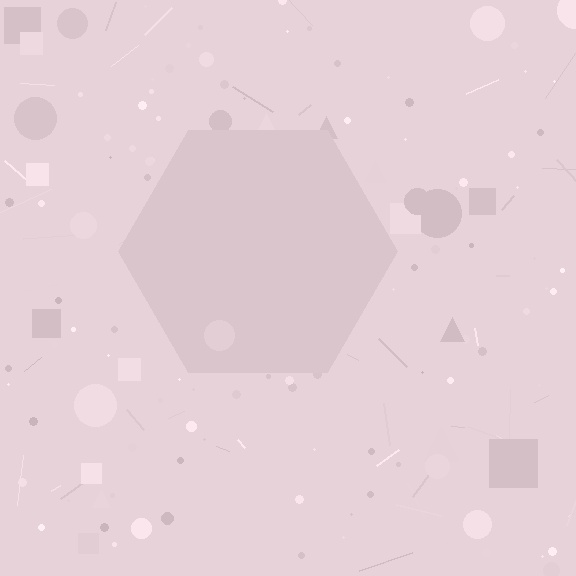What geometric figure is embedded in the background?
A hexagon is embedded in the background.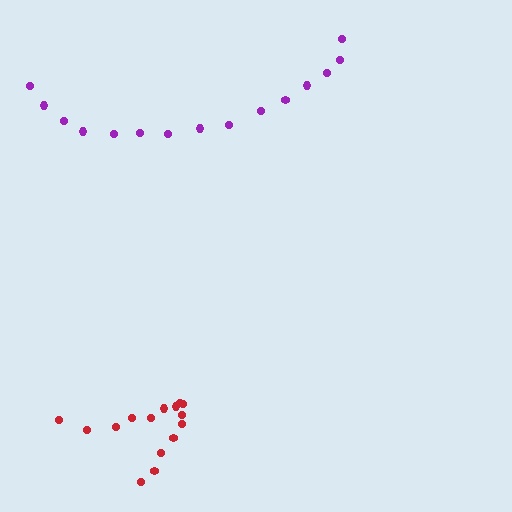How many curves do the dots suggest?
There are 2 distinct paths.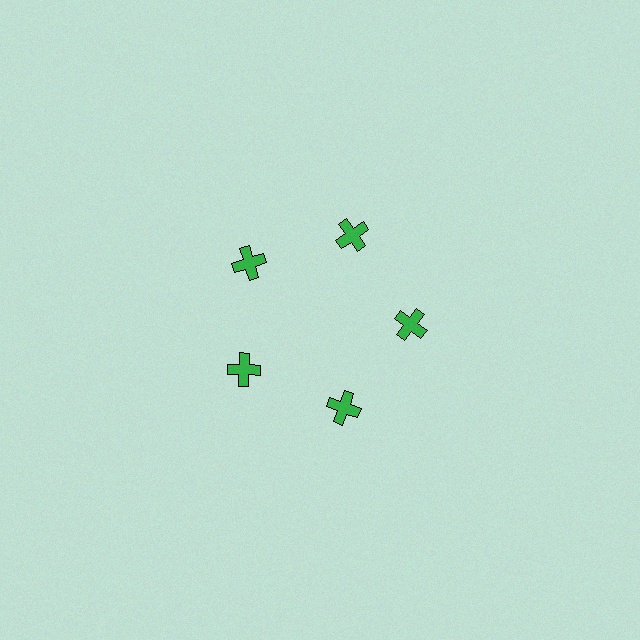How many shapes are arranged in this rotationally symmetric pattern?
There are 5 shapes, arranged in 5 groups of 1.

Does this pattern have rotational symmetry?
Yes, this pattern has 5-fold rotational symmetry. It looks the same after rotating 72 degrees around the center.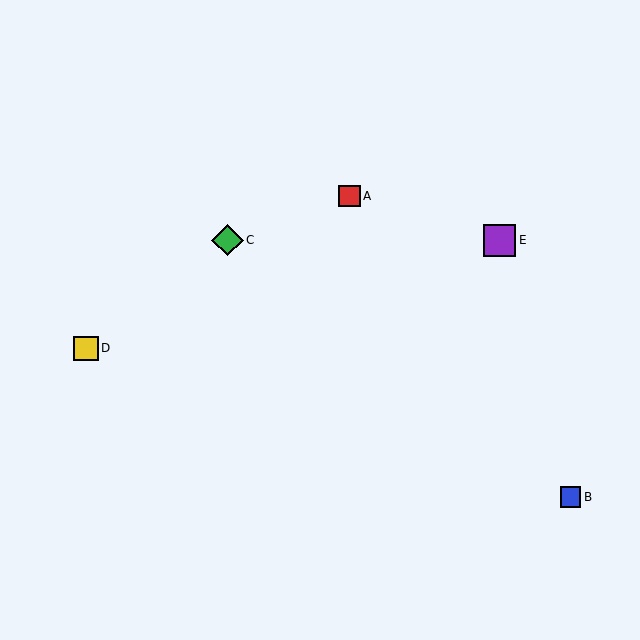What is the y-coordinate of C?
Object C is at y≈240.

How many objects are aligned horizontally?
2 objects (C, E) are aligned horizontally.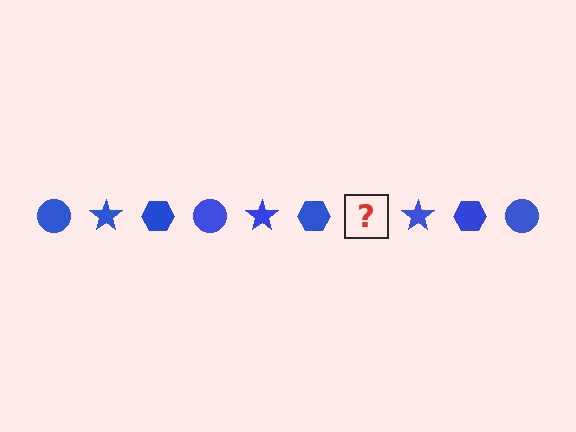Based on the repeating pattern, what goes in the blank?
The blank should be a blue circle.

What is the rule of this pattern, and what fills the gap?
The rule is that the pattern cycles through circle, star, hexagon shapes in blue. The gap should be filled with a blue circle.